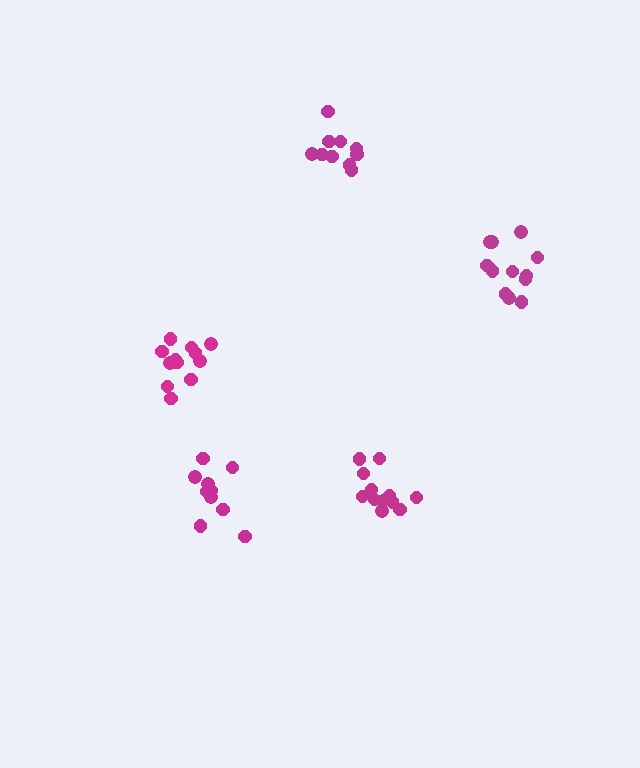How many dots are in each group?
Group 1: 12 dots, Group 2: 10 dots, Group 3: 12 dots, Group 4: 10 dots, Group 5: 12 dots (56 total).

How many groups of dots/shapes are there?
There are 5 groups.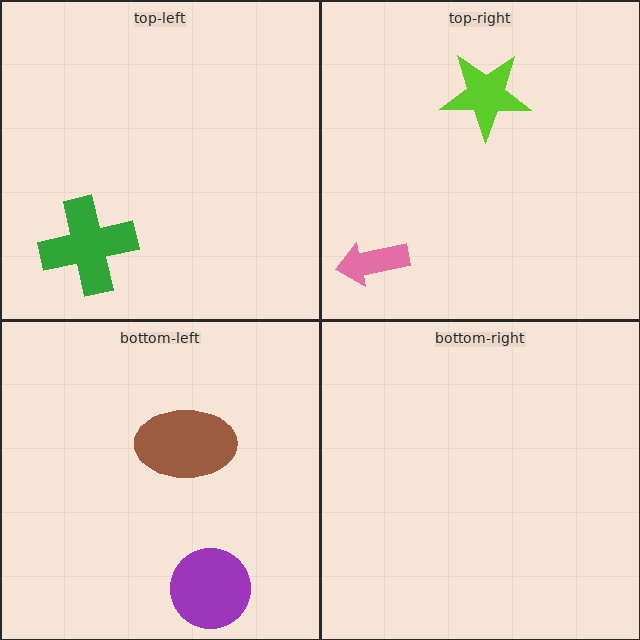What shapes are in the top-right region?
The lime star, the pink arrow.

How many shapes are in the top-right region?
2.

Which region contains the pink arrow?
The top-right region.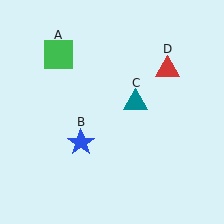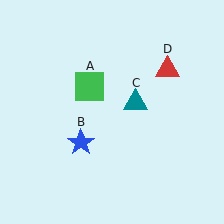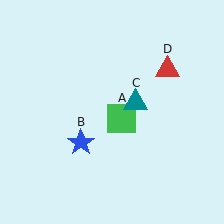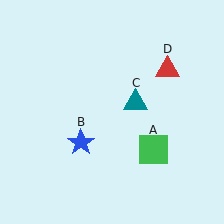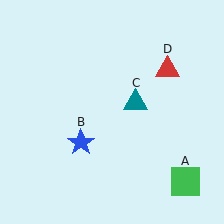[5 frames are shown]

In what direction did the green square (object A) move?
The green square (object A) moved down and to the right.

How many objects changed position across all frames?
1 object changed position: green square (object A).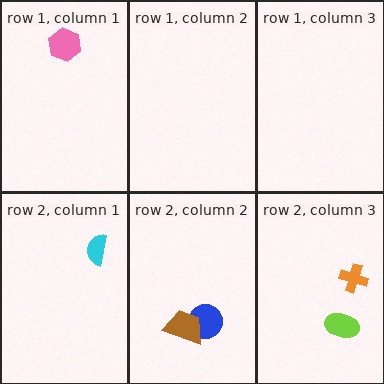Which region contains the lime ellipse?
The row 2, column 3 region.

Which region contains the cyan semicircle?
The row 2, column 1 region.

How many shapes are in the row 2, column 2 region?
2.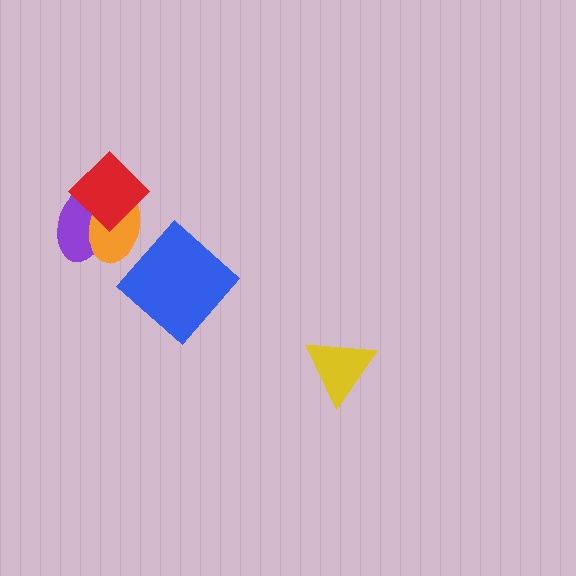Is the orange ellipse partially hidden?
Yes, it is partially covered by another shape.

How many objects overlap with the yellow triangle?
0 objects overlap with the yellow triangle.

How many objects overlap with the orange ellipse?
2 objects overlap with the orange ellipse.